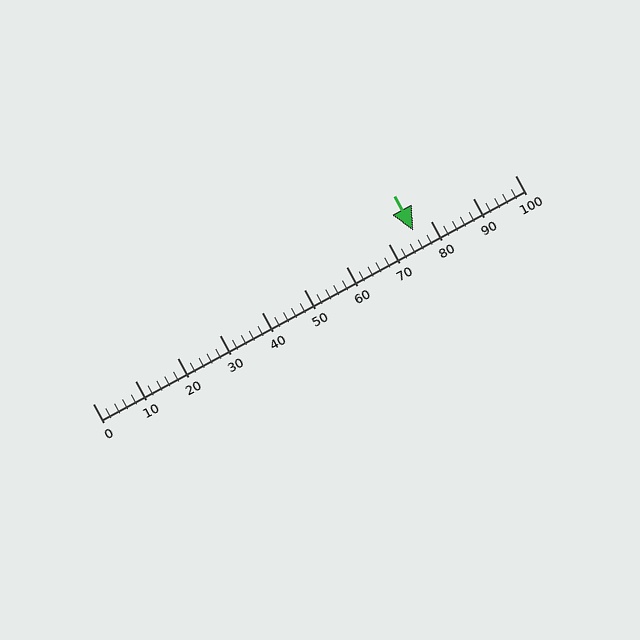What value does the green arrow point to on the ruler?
The green arrow points to approximately 76.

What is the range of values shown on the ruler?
The ruler shows values from 0 to 100.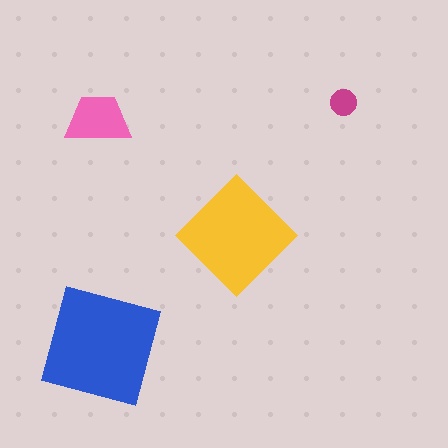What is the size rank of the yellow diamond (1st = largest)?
2nd.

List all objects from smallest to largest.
The magenta circle, the pink trapezoid, the yellow diamond, the blue square.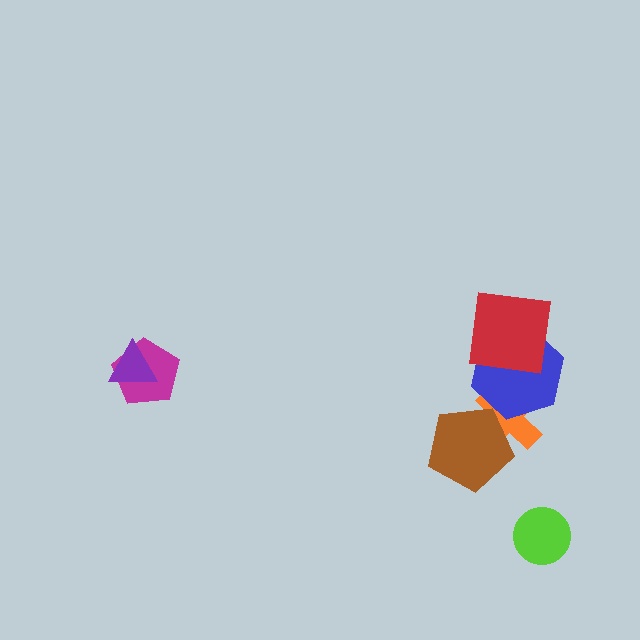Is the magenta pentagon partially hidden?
Yes, it is partially covered by another shape.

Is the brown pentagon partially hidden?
No, no other shape covers it.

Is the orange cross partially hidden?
Yes, it is partially covered by another shape.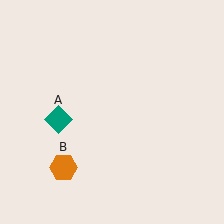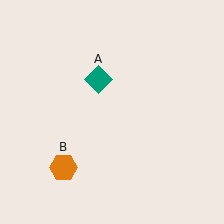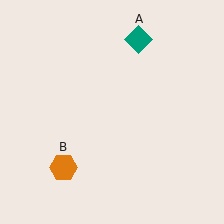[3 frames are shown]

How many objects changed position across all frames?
1 object changed position: teal diamond (object A).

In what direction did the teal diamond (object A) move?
The teal diamond (object A) moved up and to the right.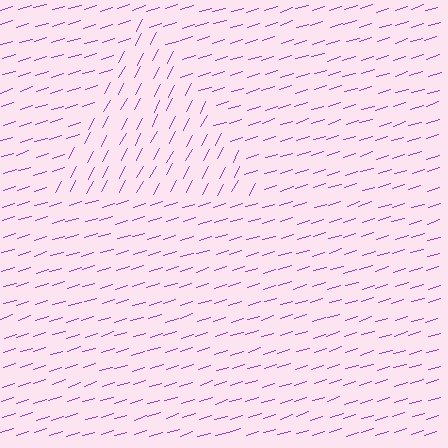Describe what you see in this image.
The image is filled with small purple line segments. A triangle region in the image has lines oriented differently from the surrounding lines, creating a visible texture boundary.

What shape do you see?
I see a triangle.